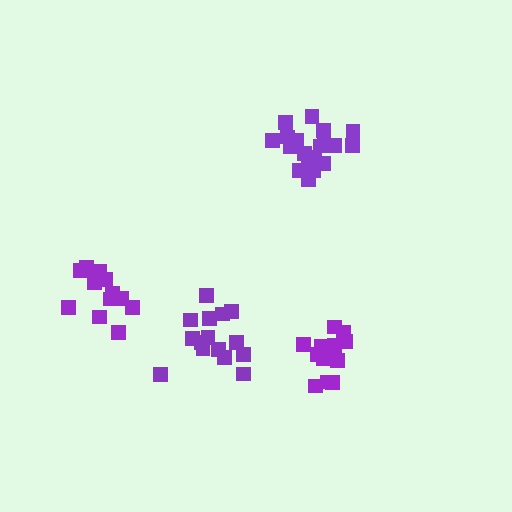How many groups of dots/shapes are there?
There are 4 groups.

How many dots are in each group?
Group 1: 13 dots, Group 2: 19 dots, Group 3: 14 dots, Group 4: 15 dots (61 total).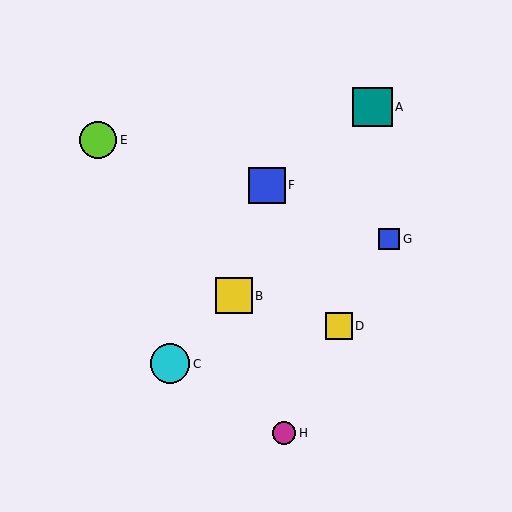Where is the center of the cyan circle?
The center of the cyan circle is at (170, 364).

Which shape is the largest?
The cyan circle (labeled C) is the largest.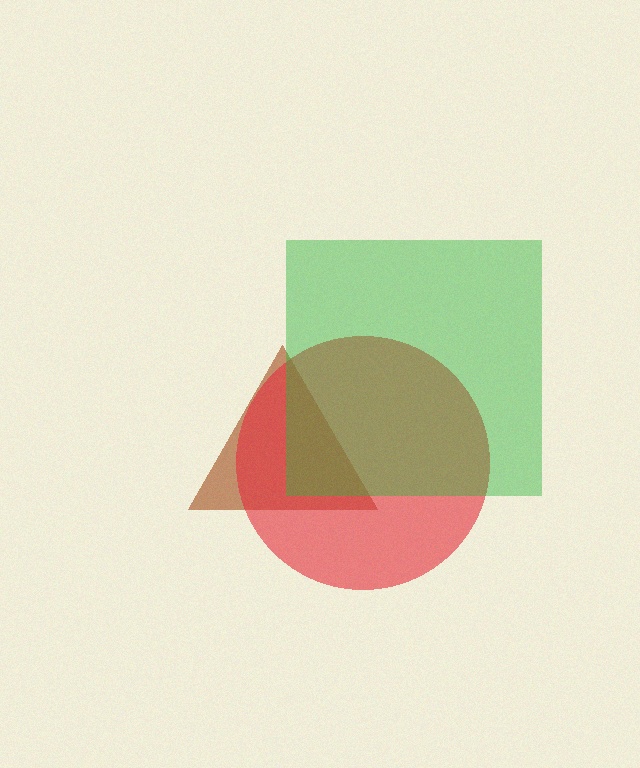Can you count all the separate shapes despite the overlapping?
Yes, there are 3 separate shapes.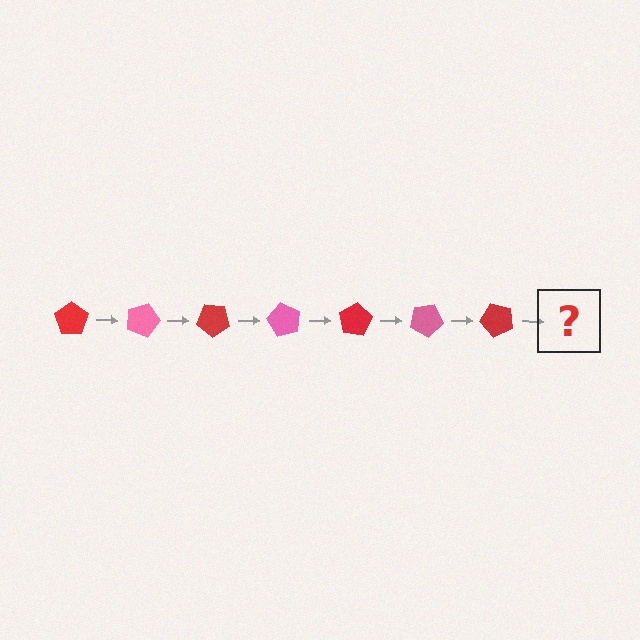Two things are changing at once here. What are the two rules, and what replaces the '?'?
The two rules are that it rotates 20 degrees each step and the color cycles through red and pink. The '?' should be a pink pentagon, rotated 140 degrees from the start.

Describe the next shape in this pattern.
It should be a pink pentagon, rotated 140 degrees from the start.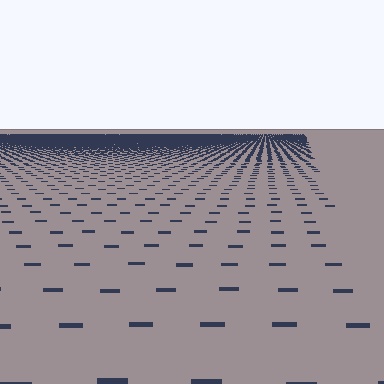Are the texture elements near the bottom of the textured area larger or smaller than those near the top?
Larger. Near the bottom, elements are closer to the viewer and appear at a bigger on-screen size.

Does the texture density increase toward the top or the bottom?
Density increases toward the top.